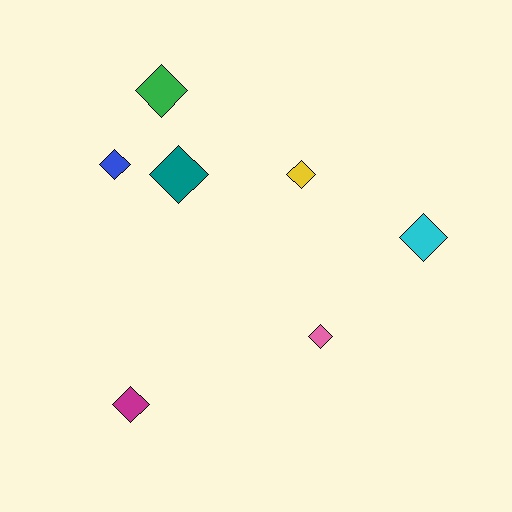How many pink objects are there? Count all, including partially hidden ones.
There is 1 pink object.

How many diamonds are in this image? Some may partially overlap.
There are 7 diamonds.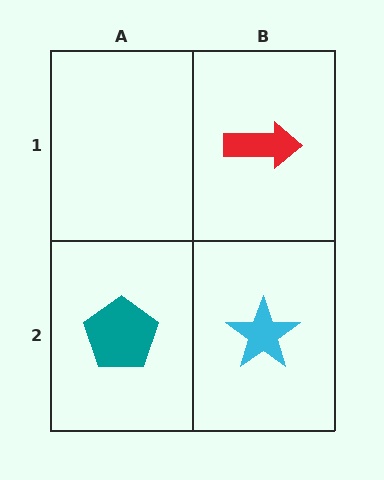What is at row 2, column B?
A cyan star.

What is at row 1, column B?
A red arrow.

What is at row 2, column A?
A teal pentagon.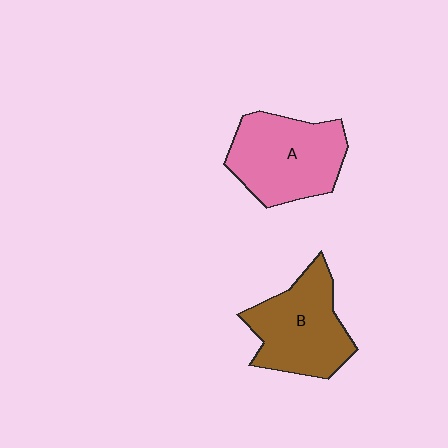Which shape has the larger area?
Shape A (pink).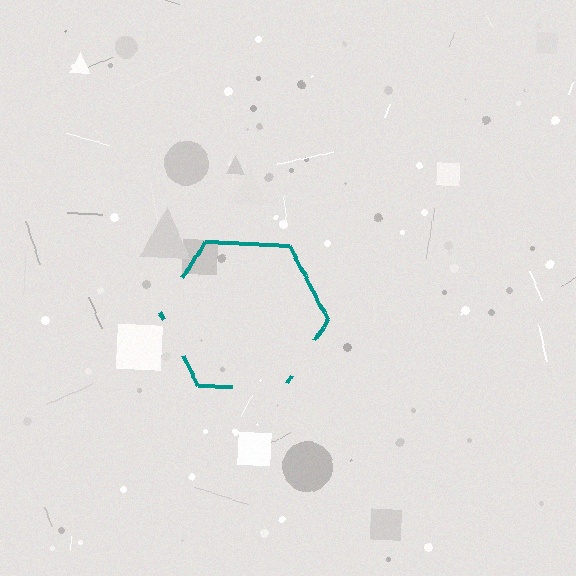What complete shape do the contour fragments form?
The contour fragments form a hexagon.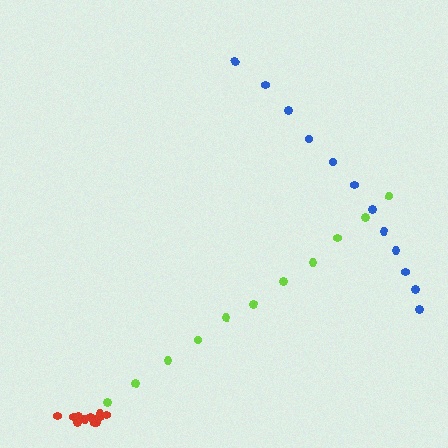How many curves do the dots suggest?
There are 3 distinct paths.